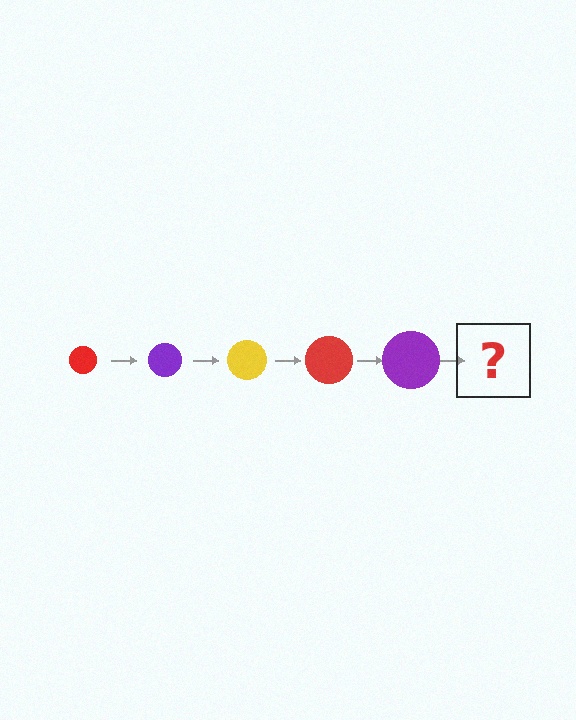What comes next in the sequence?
The next element should be a yellow circle, larger than the previous one.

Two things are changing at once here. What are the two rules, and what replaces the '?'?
The two rules are that the circle grows larger each step and the color cycles through red, purple, and yellow. The '?' should be a yellow circle, larger than the previous one.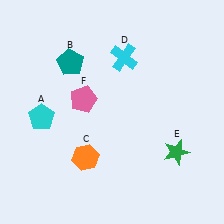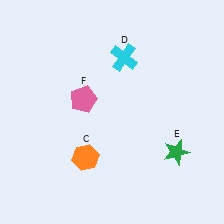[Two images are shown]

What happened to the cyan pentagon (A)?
The cyan pentagon (A) was removed in Image 2. It was in the bottom-left area of Image 1.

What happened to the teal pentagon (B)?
The teal pentagon (B) was removed in Image 2. It was in the top-left area of Image 1.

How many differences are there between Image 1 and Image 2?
There are 2 differences between the two images.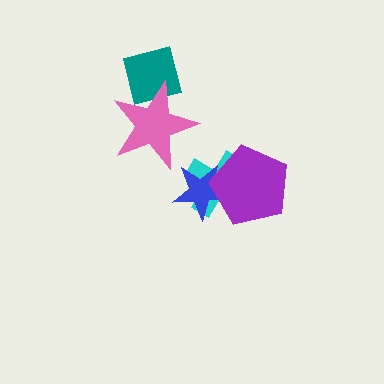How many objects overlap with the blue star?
2 objects overlap with the blue star.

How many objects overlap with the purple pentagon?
2 objects overlap with the purple pentagon.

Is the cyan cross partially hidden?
Yes, it is partially covered by another shape.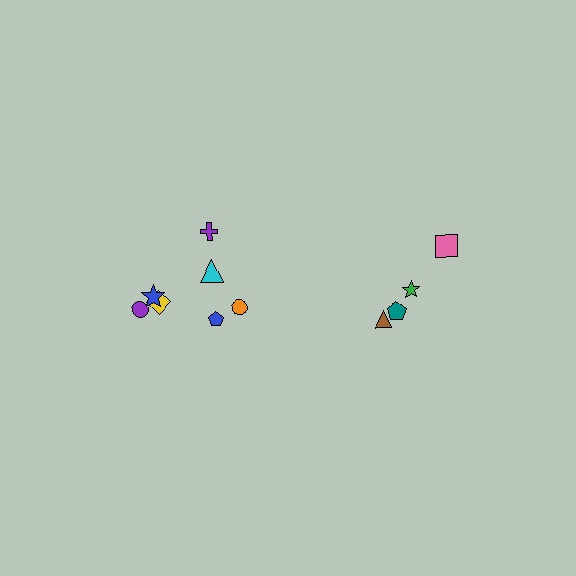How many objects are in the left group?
There are 7 objects.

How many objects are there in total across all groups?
There are 11 objects.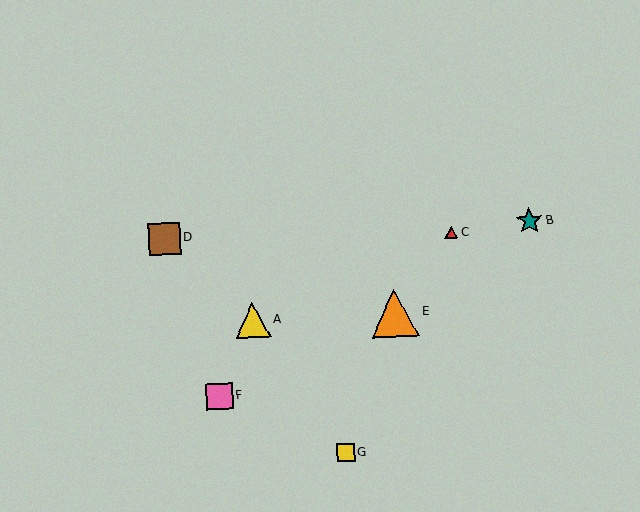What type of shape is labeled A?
Shape A is a yellow triangle.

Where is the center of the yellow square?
The center of the yellow square is at (346, 453).